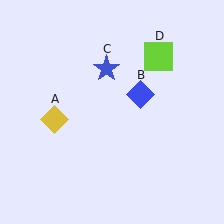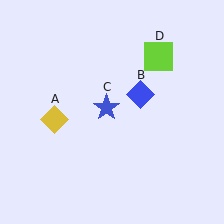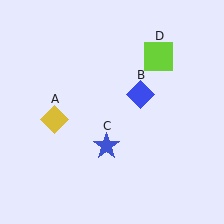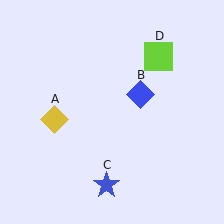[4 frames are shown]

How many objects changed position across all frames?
1 object changed position: blue star (object C).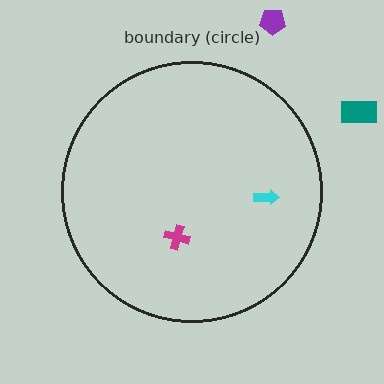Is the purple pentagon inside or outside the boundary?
Outside.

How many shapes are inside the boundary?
2 inside, 2 outside.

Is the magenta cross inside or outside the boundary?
Inside.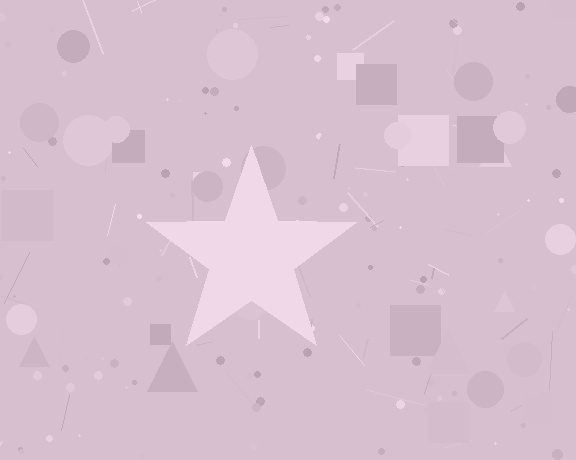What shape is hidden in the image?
A star is hidden in the image.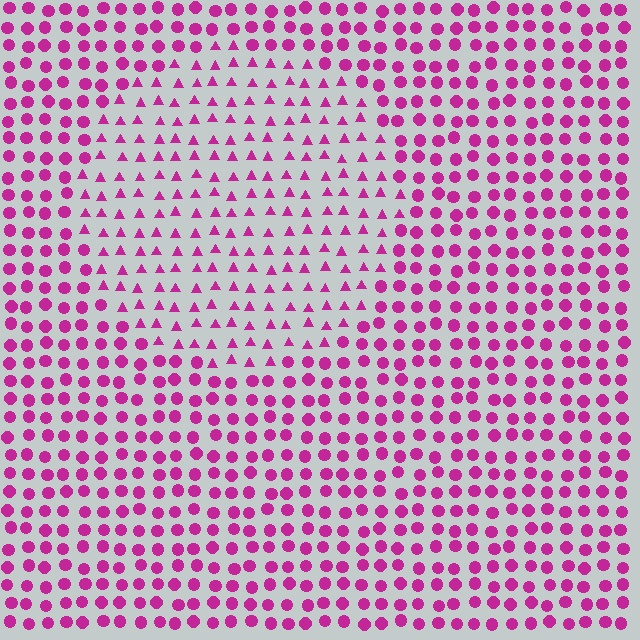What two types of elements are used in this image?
The image uses triangles inside the circle region and circles outside it.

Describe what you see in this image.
The image is filled with small magenta elements arranged in a uniform grid. A circle-shaped region contains triangles, while the surrounding area contains circles. The boundary is defined purely by the change in element shape.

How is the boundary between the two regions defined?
The boundary is defined by a change in element shape: triangles inside vs. circles outside. All elements share the same color and spacing.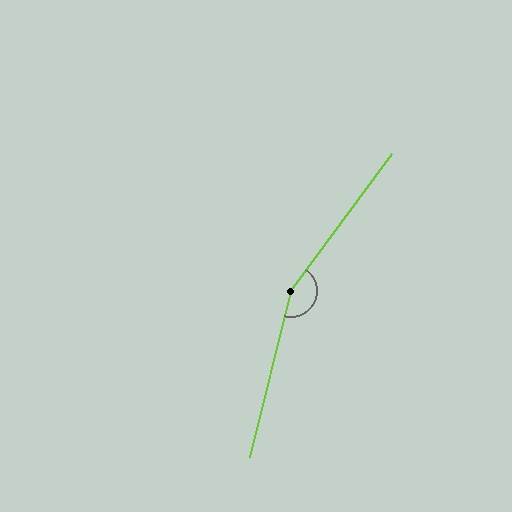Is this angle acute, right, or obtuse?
It is obtuse.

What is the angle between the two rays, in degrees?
Approximately 158 degrees.